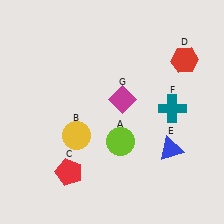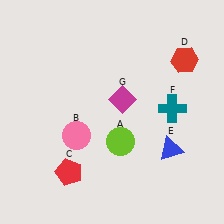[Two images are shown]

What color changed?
The circle (B) changed from yellow in Image 1 to pink in Image 2.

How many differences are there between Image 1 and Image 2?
There is 1 difference between the two images.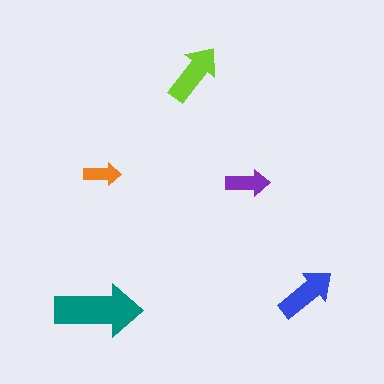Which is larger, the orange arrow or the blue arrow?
The blue one.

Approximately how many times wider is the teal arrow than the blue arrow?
About 1.5 times wider.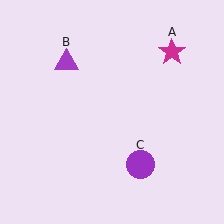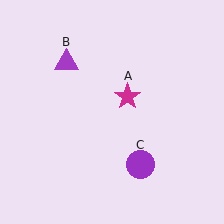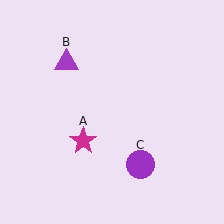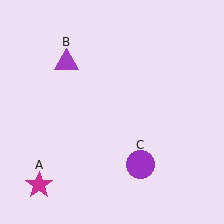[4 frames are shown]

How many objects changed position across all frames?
1 object changed position: magenta star (object A).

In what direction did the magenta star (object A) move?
The magenta star (object A) moved down and to the left.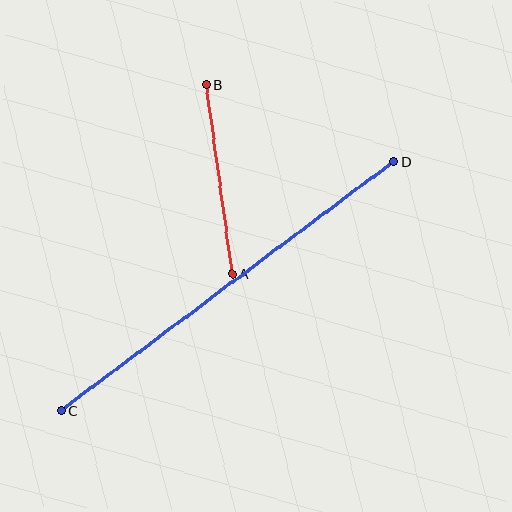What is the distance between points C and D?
The distance is approximately 416 pixels.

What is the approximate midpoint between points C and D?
The midpoint is at approximately (227, 286) pixels.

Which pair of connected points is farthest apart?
Points C and D are farthest apart.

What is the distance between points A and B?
The distance is approximately 191 pixels.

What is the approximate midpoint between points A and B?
The midpoint is at approximately (219, 179) pixels.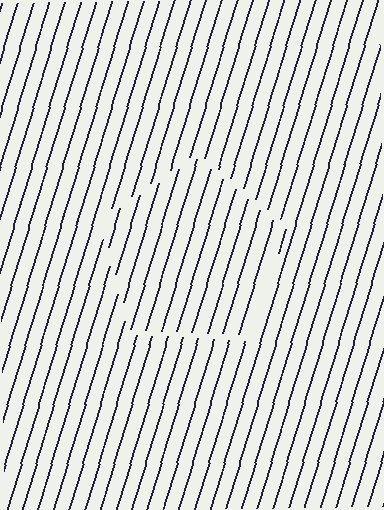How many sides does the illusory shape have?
5 sides — the line-ends trace a pentagon.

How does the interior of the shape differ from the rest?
The interior of the shape contains the same grating, shifted by half a period — the contour is defined by the phase discontinuity where line-ends from the inner and outer gratings abut.